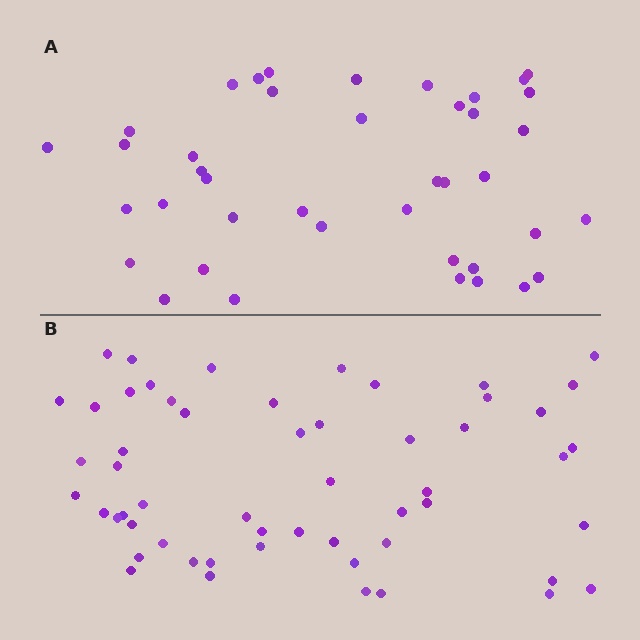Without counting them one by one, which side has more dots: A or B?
Region B (the bottom region) has more dots.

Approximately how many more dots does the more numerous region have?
Region B has approximately 15 more dots than region A.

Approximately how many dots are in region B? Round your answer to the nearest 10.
About 60 dots. (The exact count is 55, which rounds to 60.)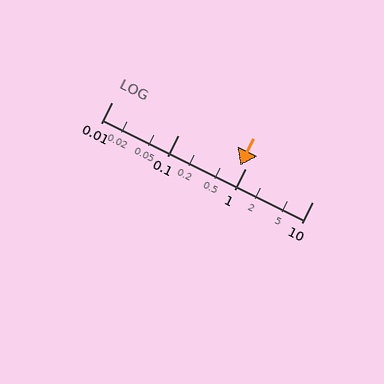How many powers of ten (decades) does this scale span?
The scale spans 3 decades, from 0.01 to 10.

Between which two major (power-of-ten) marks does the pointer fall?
The pointer is between 0.1 and 1.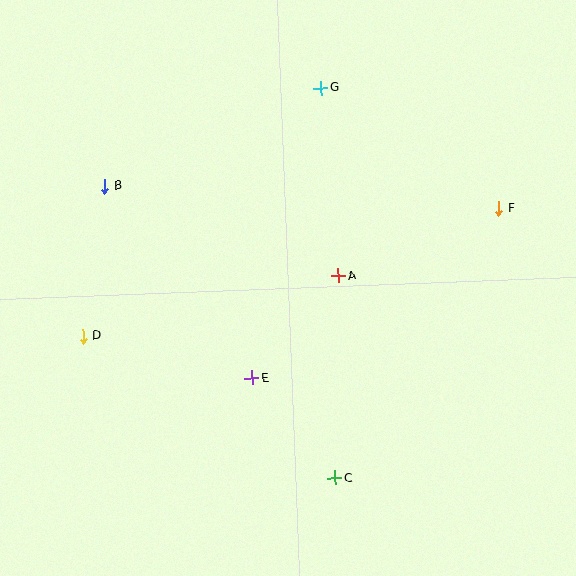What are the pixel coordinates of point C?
Point C is at (335, 478).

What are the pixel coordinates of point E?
Point E is at (252, 378).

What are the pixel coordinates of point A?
Point A is at (338, 276).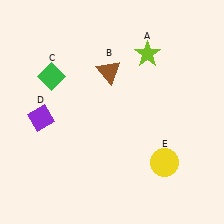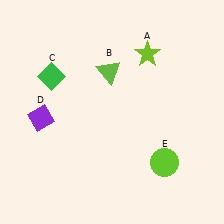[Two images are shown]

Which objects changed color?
B changed from brown to lime. E changed from yellow to lime.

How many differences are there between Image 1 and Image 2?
There are 2 differences between the two images.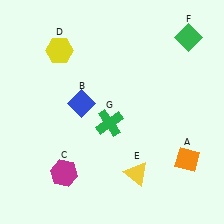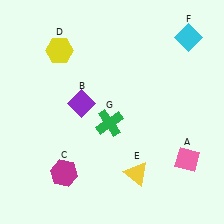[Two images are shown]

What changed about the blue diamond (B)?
In Image 1, B is blue. In Image 2, it changed to purple.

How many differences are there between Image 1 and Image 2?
There are 3 differences between the two images.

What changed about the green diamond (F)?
In Image 1, F is green. In Image 2, it changed to cyan.